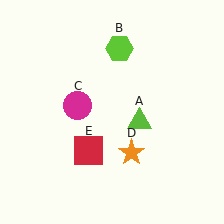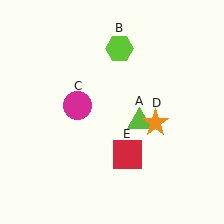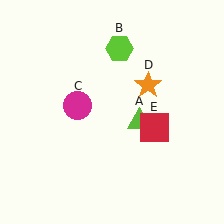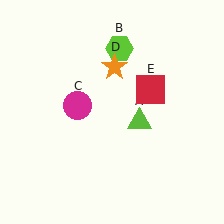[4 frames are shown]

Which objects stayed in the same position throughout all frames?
Lime triangle (object A) and lime hexagon (object B) and magenta circle (object C) remained stationary.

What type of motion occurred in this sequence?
The orange star (object D), red square (object E) rotated counterclockwise around the center of the scene.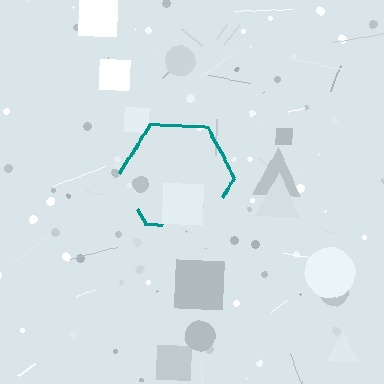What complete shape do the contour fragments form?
The contour fragments form a hexagon.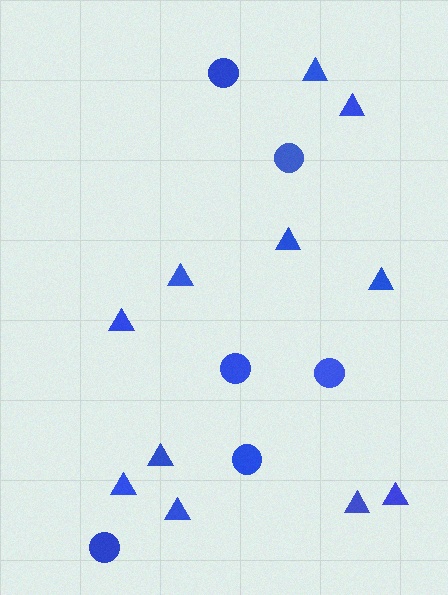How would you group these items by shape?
There are 2 groups: one group of triangles (11) and one group of circles (6).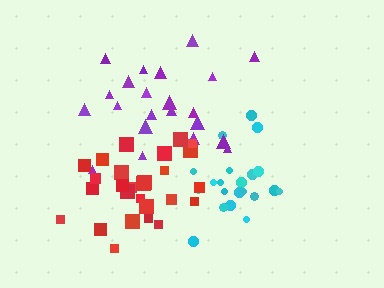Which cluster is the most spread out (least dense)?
Purple.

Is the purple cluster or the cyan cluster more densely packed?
Cyan.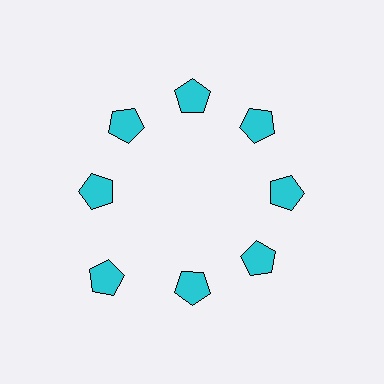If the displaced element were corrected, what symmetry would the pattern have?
It would have 8-fold rotational symmetry — the pattern would map onto itself every 45 degrees.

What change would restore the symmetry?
The symmetry would be restored by moving it inward, back onto the ring so that all 8 pentagons sit at equal angles and equal distance from the center.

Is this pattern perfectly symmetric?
No. The 8 cyan pentagons are arranged in a ring, but one element near the 8 o'clock position is pushed outward from the center, breaking the 8-fold rotational symmetry.